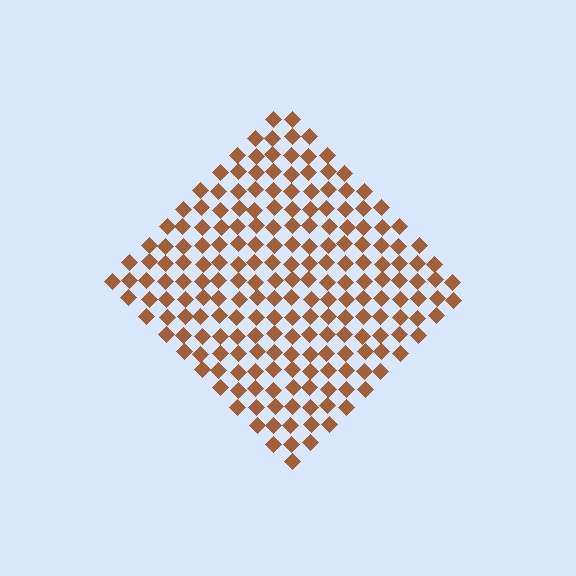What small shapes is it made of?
It is made of small diamonds.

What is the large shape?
The large shape is a diamond.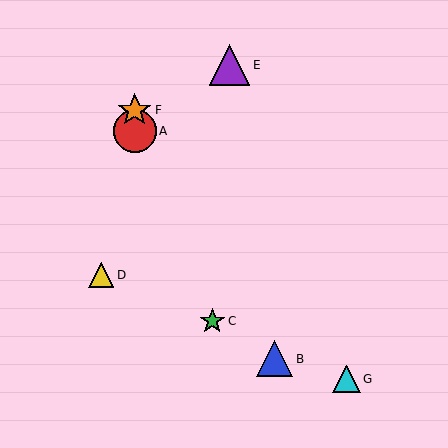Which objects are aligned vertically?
Objects A, F are aligned vertically.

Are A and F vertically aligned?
Yes, both are at x≈135.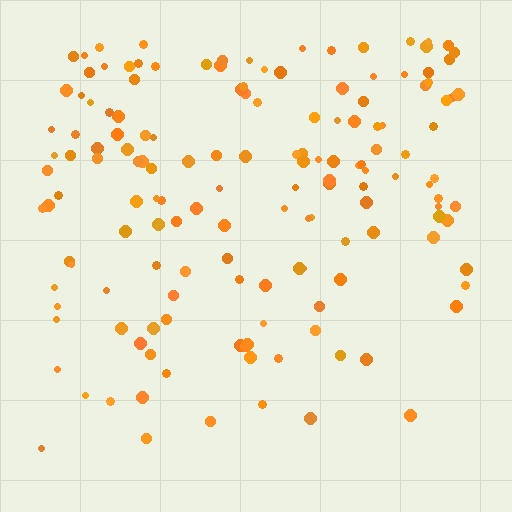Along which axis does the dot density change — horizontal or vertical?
Vertical.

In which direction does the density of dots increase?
From bottom to top, with the top side densest.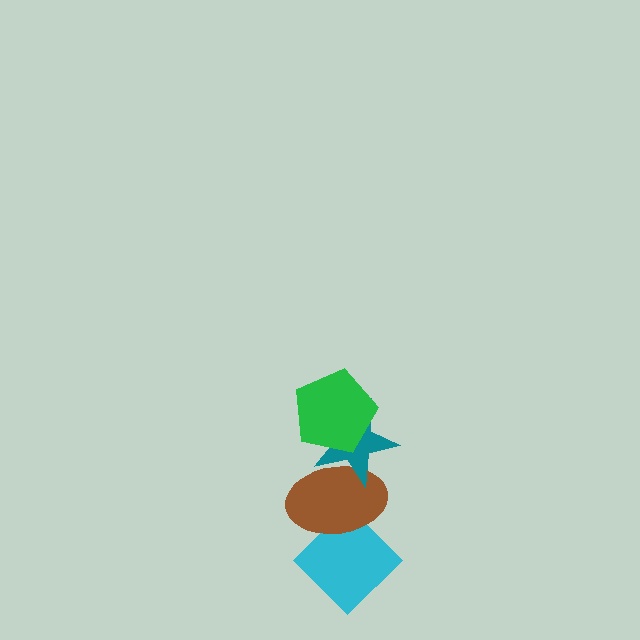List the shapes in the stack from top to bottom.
From top to bottom: the green pentagon, the teal star, the brown ellipse, the cyan diamond.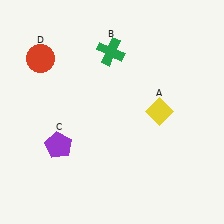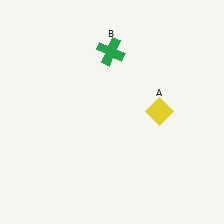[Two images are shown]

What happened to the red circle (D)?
The red circle (D) was removed in Image 2. It was in the top-left area of Image 1.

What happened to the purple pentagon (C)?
The purple pentagon (C) was removed in Image 2. It was in the bottom-left area of Image 1.